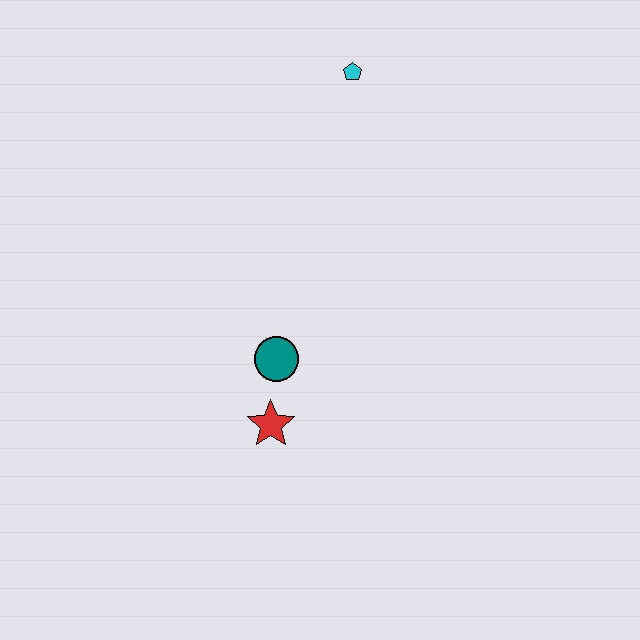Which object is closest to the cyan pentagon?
The teal circle is closest to the cyan pentagon.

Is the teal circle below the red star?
No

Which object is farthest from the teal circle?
The cyan pentagon is farthest from the teal circle.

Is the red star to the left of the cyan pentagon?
Yes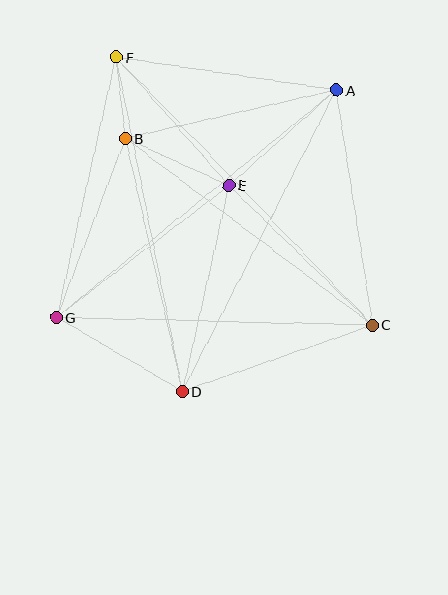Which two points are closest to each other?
Points B and F are closest to each other.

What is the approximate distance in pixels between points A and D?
The distance between A and D is approximately 339 pixels.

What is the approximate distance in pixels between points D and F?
The distance between D and F is approximately 341 pixels.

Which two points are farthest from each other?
Points C and F are farthest from each other.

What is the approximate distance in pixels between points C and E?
The distance between C and E is approximately 201 pixels.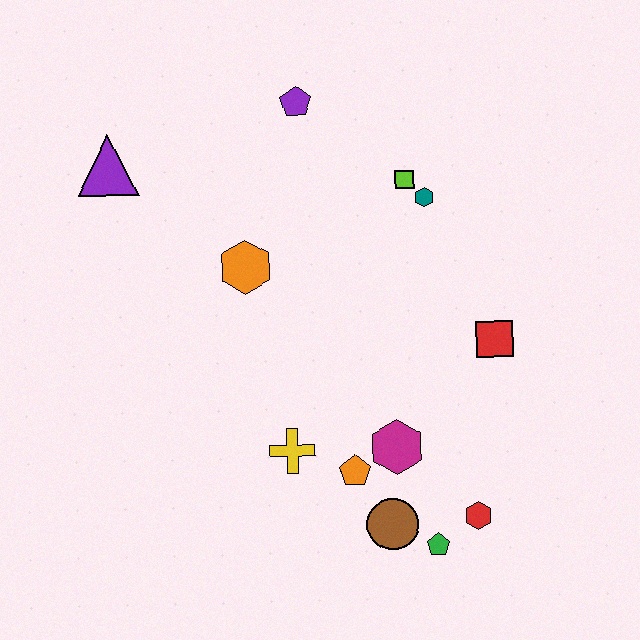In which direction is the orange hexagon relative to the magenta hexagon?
The orange hexagon is above the magenta hexagon.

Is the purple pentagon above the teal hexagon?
Yes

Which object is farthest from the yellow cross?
The purple pentagon is farthest from the yellow cross.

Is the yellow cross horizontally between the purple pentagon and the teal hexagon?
No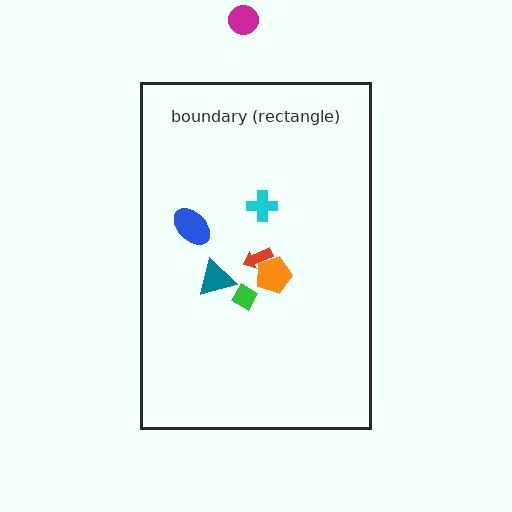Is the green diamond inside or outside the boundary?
Inside.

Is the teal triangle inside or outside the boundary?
Inside.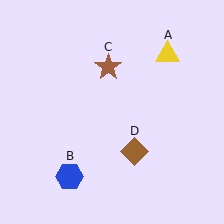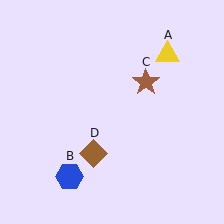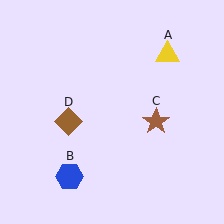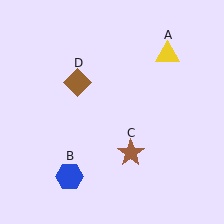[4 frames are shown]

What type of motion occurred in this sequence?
The brown star (object C), brown diamond (object D) rotated clockwise around the center of the scene.